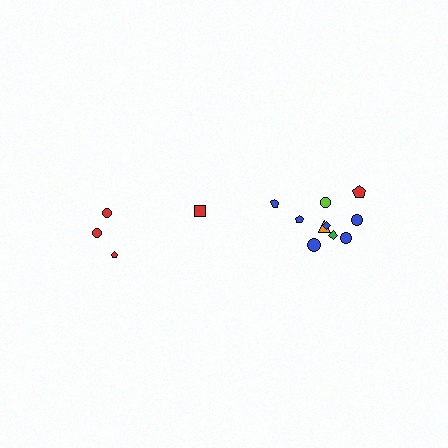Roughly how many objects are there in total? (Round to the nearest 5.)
Roughly 15 objects in total.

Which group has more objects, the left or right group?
The right group.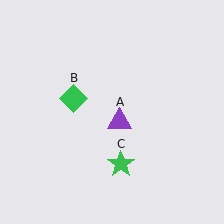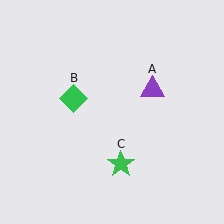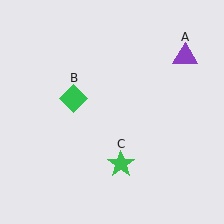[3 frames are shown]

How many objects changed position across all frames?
1 object changed position: purple triangle (object A).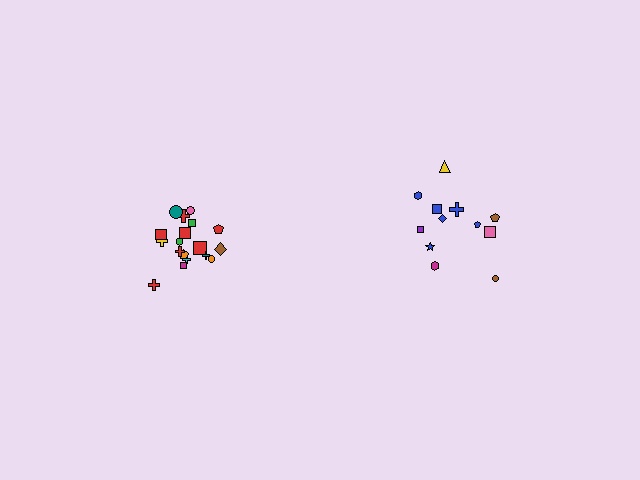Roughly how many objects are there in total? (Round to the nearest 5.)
Roughly 30 objects in total.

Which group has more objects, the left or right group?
The left group.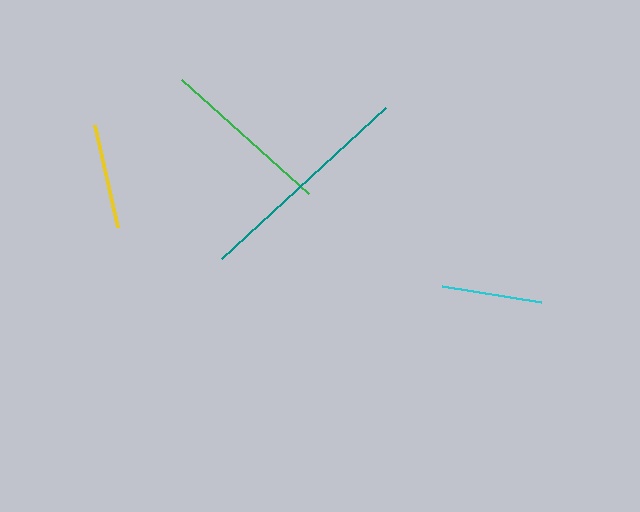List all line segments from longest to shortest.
From longest to shortest: teal, green, yellow, cyan.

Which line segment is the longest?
The teal line is the longest at approximately 223 pixels.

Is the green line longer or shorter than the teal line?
The teal line is longer than the green line.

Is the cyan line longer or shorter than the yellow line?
The yellow line is longer than the cyan line.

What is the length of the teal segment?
The teal segment is approximately 223 pixels long.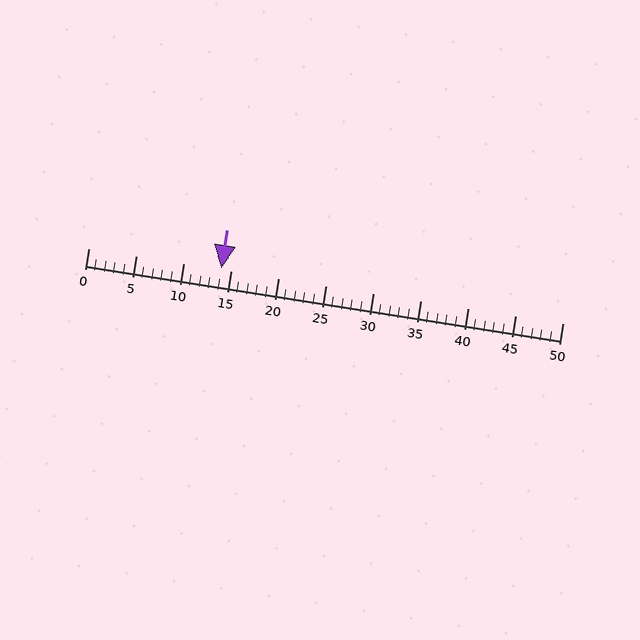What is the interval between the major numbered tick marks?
The major tick marks are spaced 5 units apart.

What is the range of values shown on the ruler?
The ruler shows values from 0 to 50.